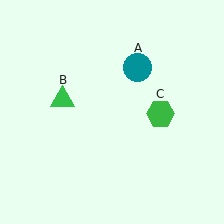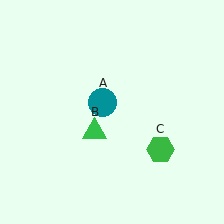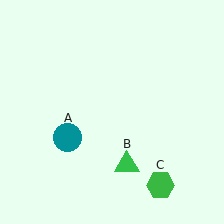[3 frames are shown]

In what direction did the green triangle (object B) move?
The green triangle (object B) moved down and to the right.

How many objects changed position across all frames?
3 objects changed position: teal circle (object A), green triangle (object B), green hexagon (object C).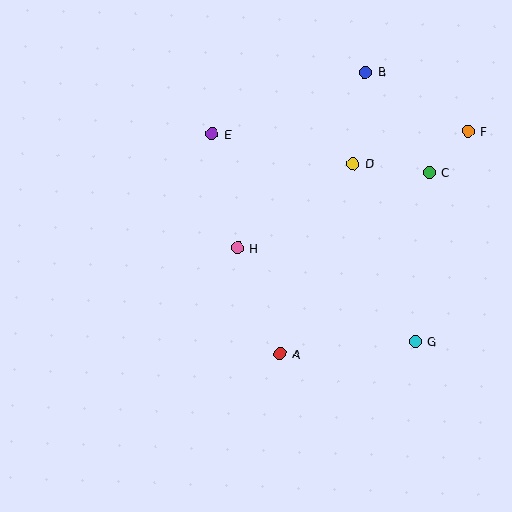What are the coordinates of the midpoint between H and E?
The midpoint between H and E is at (225, 191).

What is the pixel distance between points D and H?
The distance between D and H is 143 pixels.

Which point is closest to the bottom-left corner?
Point A is closest to the bottom-left corner.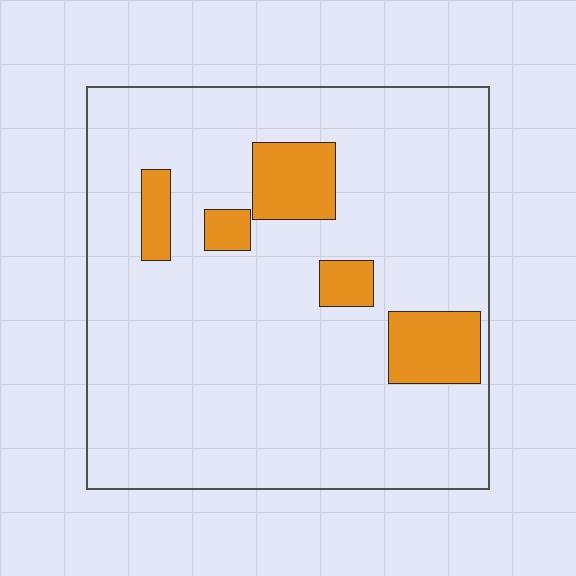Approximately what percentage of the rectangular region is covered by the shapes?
Approximately 15%.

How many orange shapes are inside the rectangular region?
5.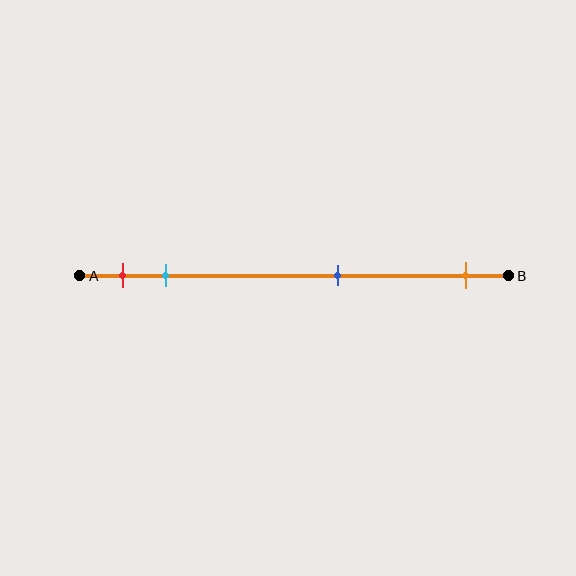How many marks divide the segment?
There are 4 marks dividing the segment.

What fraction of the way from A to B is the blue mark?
The blue mark is approximately 60% (0.6) of the way from A to B.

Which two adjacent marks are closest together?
The red and cyan marks are the closest adjacent pair.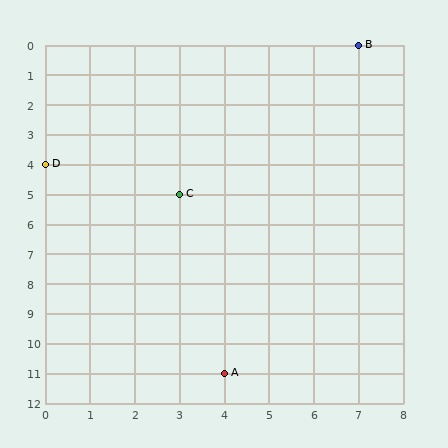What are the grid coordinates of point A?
Point A is at grid coordinates (4, 11).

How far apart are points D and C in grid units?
Points D and C are 3 columns and 1 row apart (about 3.2 grid units diagonally).